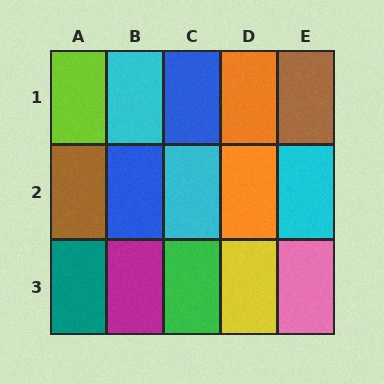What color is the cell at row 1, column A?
Lime.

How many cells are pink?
1 cell is pink.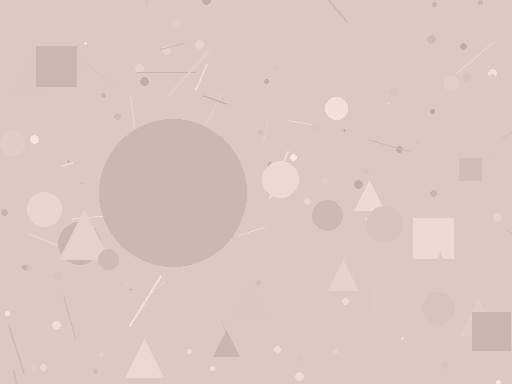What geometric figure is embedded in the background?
A circle is embedded in the background.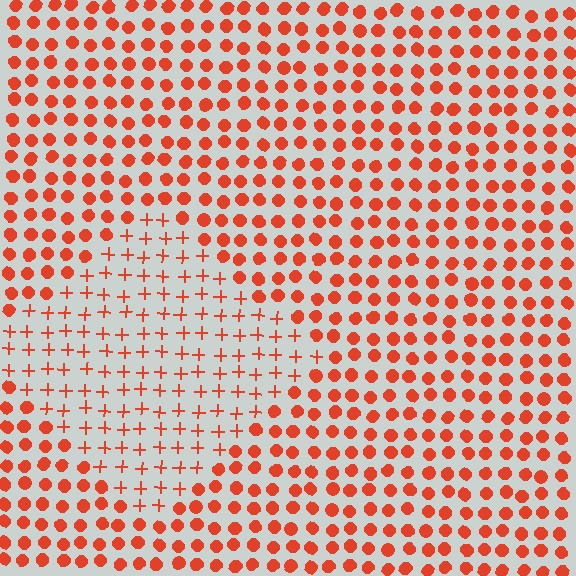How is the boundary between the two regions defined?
The boundary is defined by a change in element shape: plus signs inside vs. circles outside. All elements share the same color and spacing.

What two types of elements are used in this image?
The image uses plus signs inside the diamond region and circles outside it.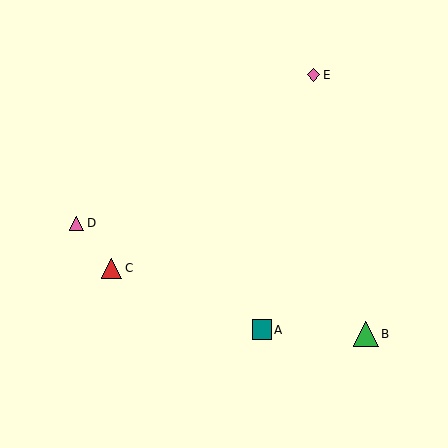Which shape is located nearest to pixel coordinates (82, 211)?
The pink triangle (labeled D) at (77, 223) is nearest to that location.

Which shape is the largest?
The green triangle (labeled B) is the largest.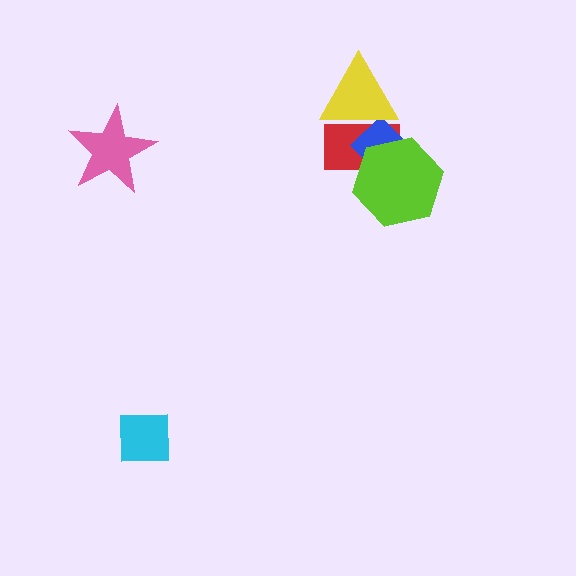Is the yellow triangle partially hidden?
No, no other shape covers it.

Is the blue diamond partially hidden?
Yes, it is partially covered by another shape.